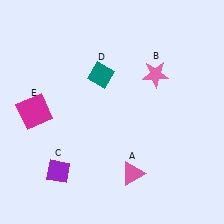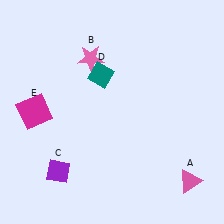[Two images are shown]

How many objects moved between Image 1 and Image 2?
2 objects moved between the two images.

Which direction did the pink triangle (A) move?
The pink triangle (A) moved right.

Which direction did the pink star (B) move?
The pink star (B) moved left.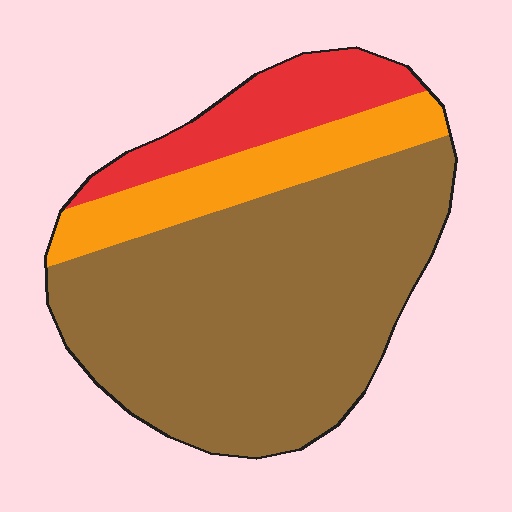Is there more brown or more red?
Brown.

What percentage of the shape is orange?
Orange covers roughly 15% of the shape.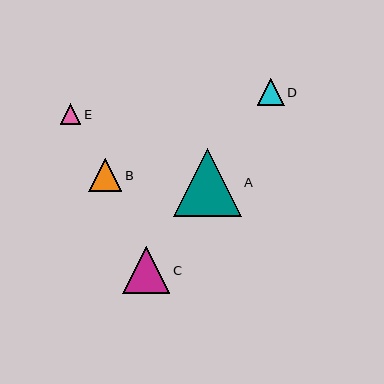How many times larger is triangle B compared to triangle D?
Triangle B is approximately 1.3 times the size of triangle D.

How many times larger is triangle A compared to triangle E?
Triangle A is approximately 3.3 times the size of triangle E.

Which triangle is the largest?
Triangle A is the largest with a size of approximately 68 pixels.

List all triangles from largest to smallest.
From largest to smallest: A, C, B, D, E.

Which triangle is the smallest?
Triangle E is the smallest with a size of approximately 21 pixels.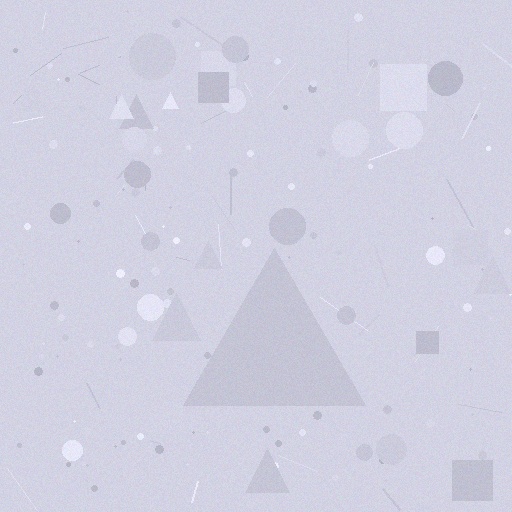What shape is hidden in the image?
A triangle is hidden in the image.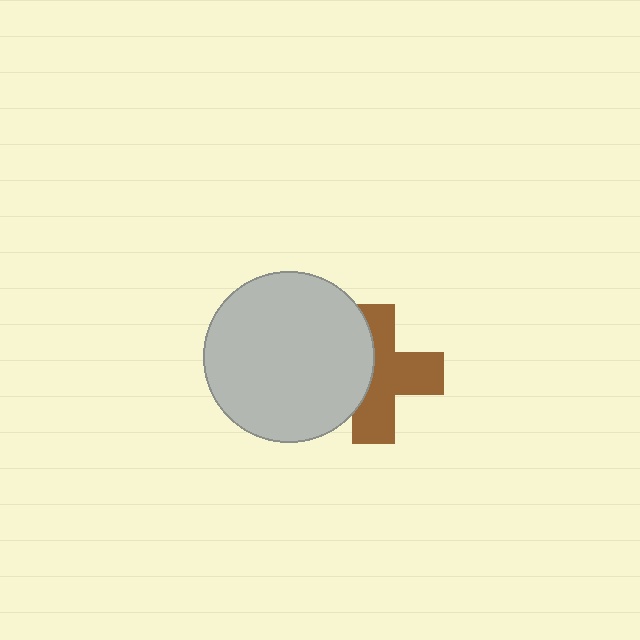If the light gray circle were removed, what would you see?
You would see the complete brown cross.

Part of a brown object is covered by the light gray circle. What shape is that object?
It is a cross.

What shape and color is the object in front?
The object in front is a light gray circle.